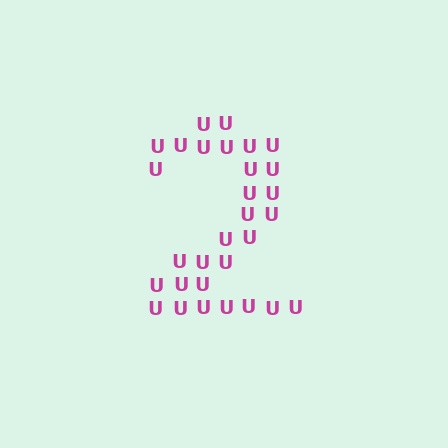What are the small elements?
The small elements are letter U's.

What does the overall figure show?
The overall figure shows the digit 2.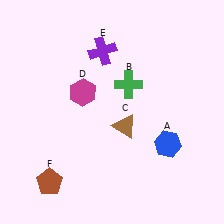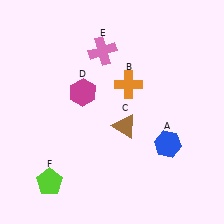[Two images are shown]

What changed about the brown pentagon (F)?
In Image 1, F is brown. In Image 2, it changed to lime.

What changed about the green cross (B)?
In Image 1, B is green. In Image 2, it changed to orange.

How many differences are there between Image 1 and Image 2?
There are 3 differences between the two images.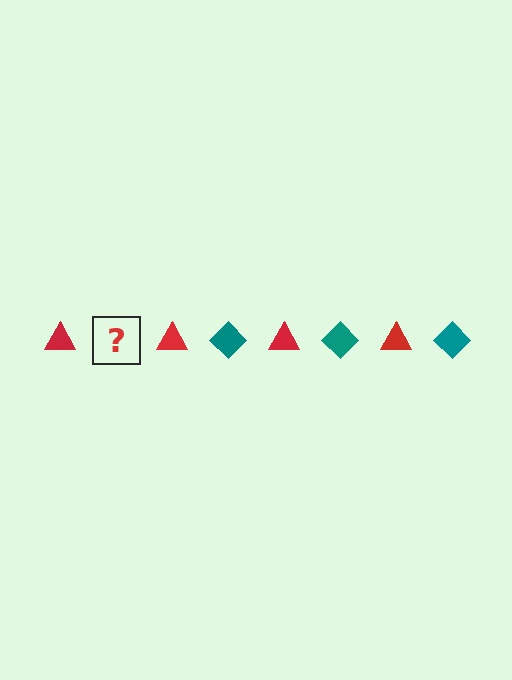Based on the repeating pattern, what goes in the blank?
The blank should be a teal diamond.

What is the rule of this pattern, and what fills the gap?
The rule is that the pattern alternates between red triangle and teal diamond. The gap should be filled with a teal diamond.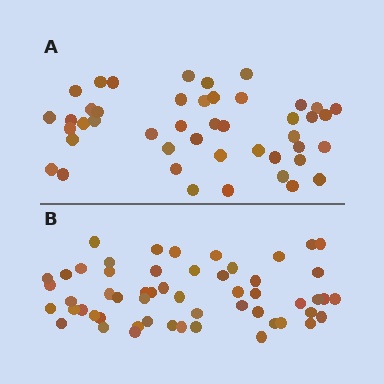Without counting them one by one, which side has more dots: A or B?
Region B (the bottom region) has more dots.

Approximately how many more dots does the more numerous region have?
Region B has roughly 10 or so more dots than region A.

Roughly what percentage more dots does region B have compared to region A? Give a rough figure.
About 20% more.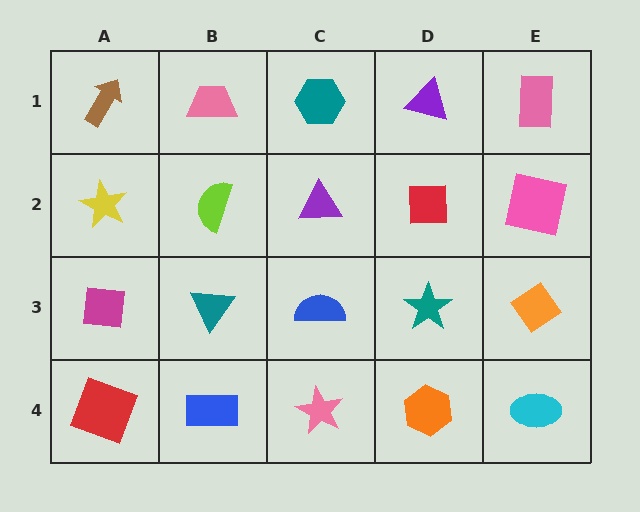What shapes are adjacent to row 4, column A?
A magenta square (row 3, column A), a blue rectangle (row 4, column B).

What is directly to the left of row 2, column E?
A red square.